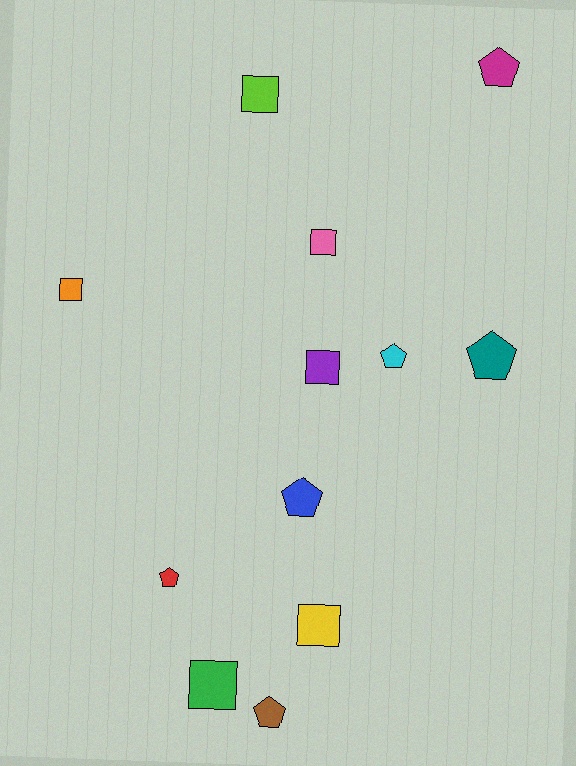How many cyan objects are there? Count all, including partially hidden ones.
There is 1 cyan object.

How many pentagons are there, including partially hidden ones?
There are 6 pentagons.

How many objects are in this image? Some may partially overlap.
There are 12 objects.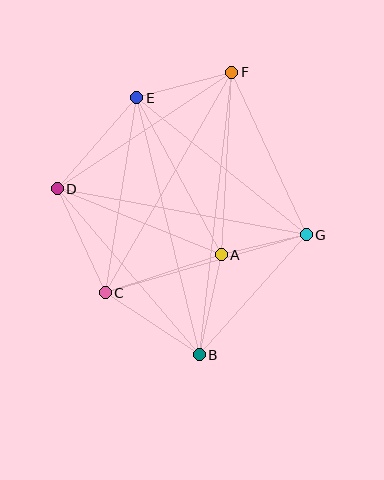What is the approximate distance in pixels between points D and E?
The distance between D and E is approximately 121 pixels.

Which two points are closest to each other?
Points A and G are closest to each other.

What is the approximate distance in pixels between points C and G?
The distance between C and G is approximately 209 pixels.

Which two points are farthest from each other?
Points B and F are farthest from each other.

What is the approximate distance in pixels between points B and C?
The distance between B and C is approximately 112 pixels.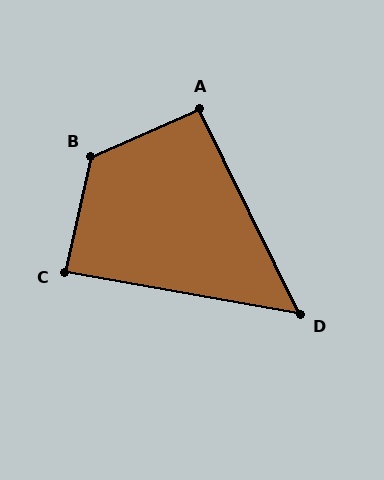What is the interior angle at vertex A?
Approximately 93 degrees (approximately right).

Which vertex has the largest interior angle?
B, at approximately 126 degrees.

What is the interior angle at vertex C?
Approximately 87 degrees (approximately right).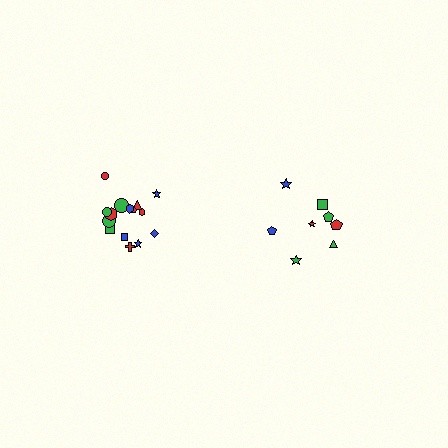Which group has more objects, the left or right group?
The left group.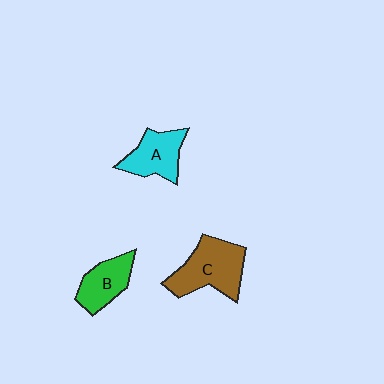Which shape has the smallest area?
Shape B (green).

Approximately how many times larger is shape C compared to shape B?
Approximately 1.5 times.